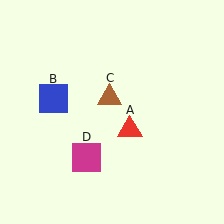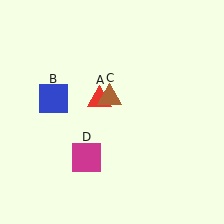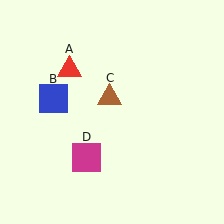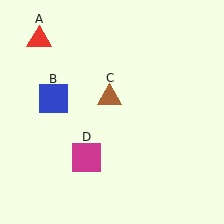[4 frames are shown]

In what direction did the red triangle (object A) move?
The red triangle (object A) moved up and to the left.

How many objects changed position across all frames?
1 object changed position: red triangle (object A).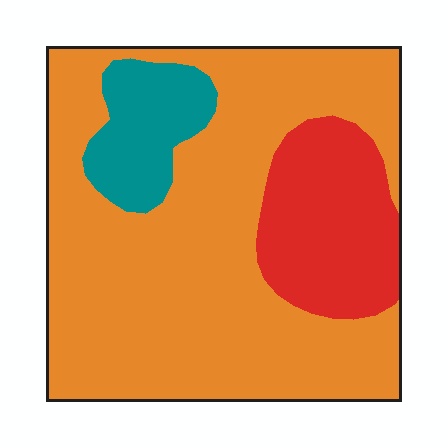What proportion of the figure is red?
Red covers roughly 20% of the figure.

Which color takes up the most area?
Orange, at roughly 70%.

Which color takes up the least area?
Teal, at roughly 10%.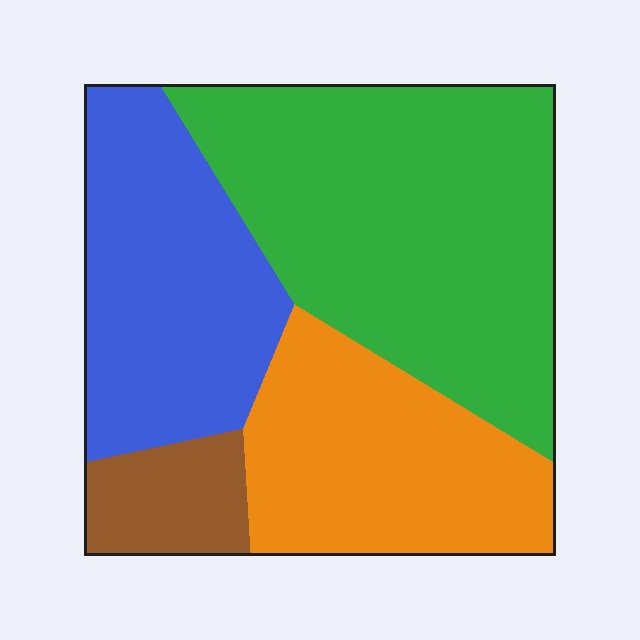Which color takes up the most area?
Green, at roughly 40%.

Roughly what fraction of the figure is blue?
Blue covers roughly 25% of the figure.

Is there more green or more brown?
Green.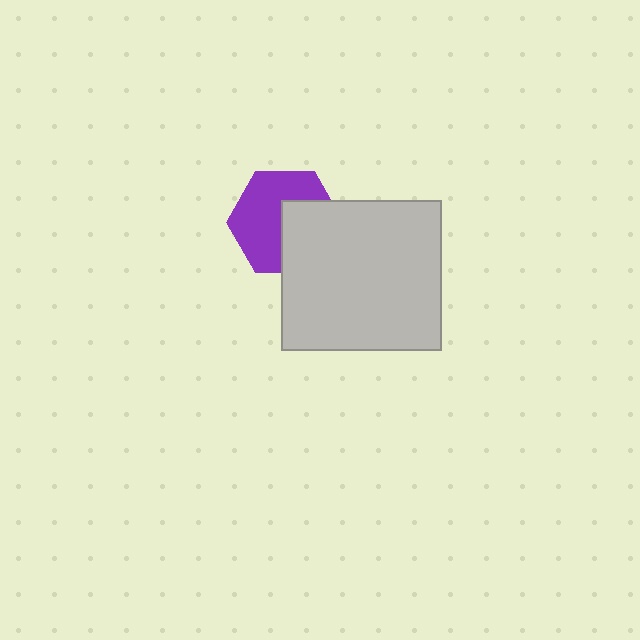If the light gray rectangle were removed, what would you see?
You would see the complete purple hexagon.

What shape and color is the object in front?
The object in front is a light gray rectangle.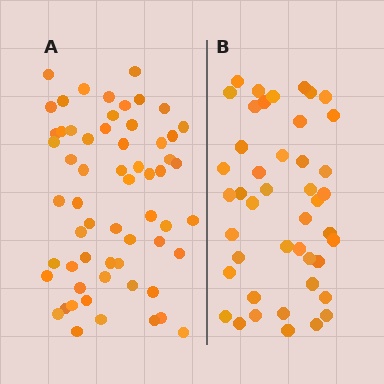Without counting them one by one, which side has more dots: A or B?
Region A (the left region) has more dots.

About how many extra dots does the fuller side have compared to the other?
Region A has approximately 15 more dots than region B.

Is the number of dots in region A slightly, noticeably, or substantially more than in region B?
Region A has noticeably more, but not dramatically so. The ratio is roughly 1.4 to 1.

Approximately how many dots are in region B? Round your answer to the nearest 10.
About 40 dots. (The exact count is 44, which rounds to 40.)